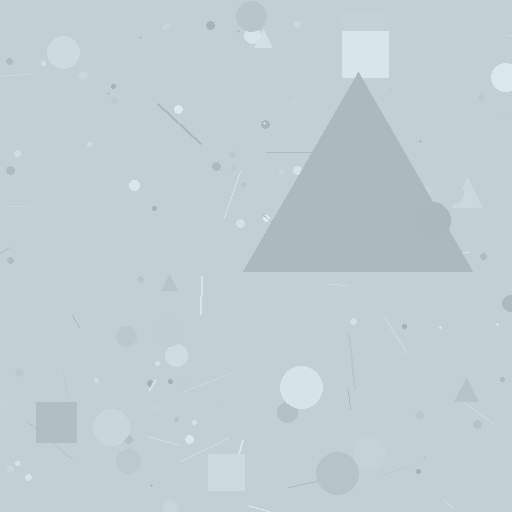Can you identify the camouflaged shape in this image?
The camouflaged shape is a triangle.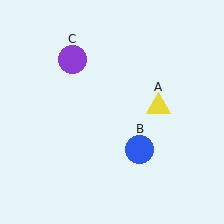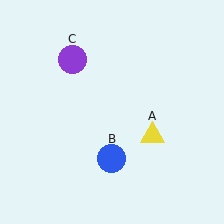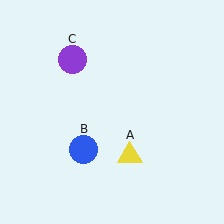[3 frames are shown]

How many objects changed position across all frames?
2 objects changed position: yellow triangle (object A), blue circle (object B).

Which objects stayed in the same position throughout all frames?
Purple circle (object C) remained stationary.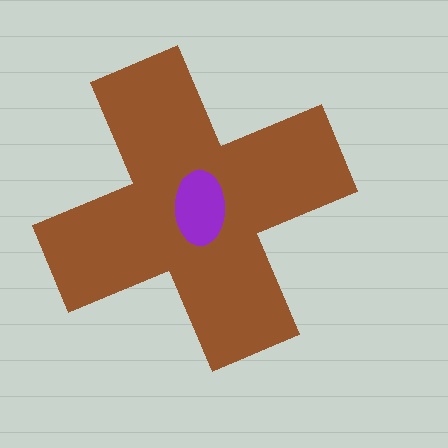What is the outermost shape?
The brown cross.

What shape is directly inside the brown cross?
The purple ellipse.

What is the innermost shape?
The purple ellipse.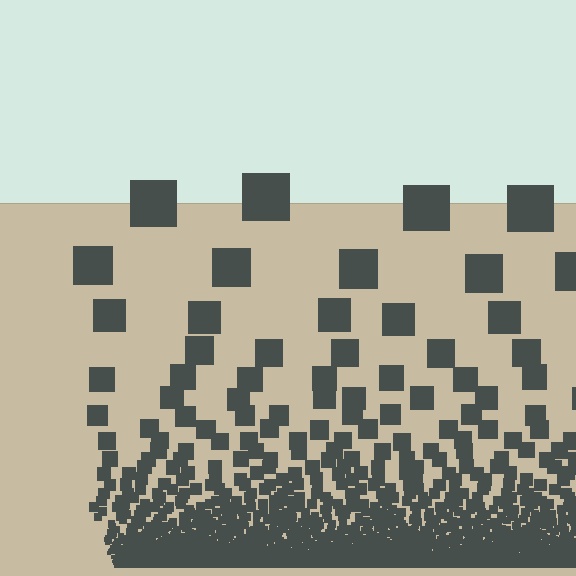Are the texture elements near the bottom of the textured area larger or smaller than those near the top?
Smaller. The gradient is inverted — elements near the bottom are smaller and denser.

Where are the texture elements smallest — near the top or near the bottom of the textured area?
Near the bottom.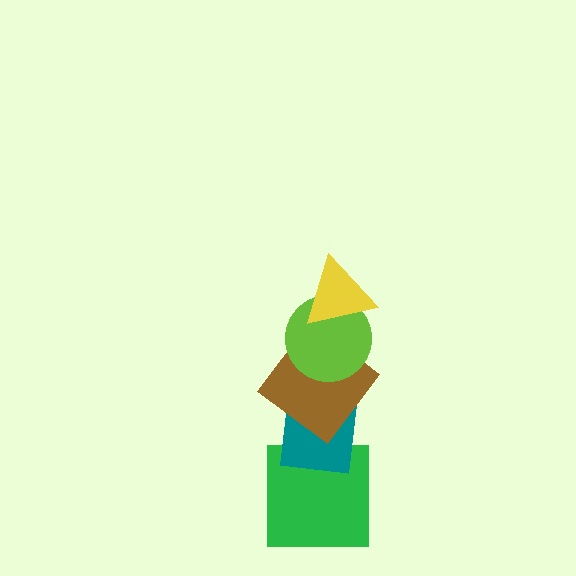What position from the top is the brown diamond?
The brown diamond is 3rd from the top.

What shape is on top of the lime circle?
The yellow triangle is on top of the lime circle.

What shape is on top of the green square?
The teal square is on top of the green square.